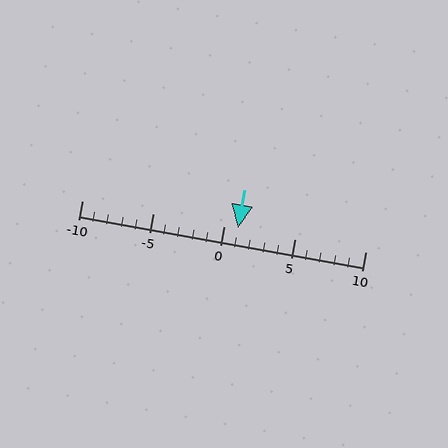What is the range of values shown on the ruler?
The ruler shows values from -10 to 10.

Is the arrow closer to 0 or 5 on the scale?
The arrow is closer to 0.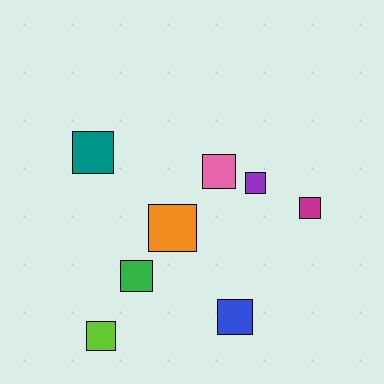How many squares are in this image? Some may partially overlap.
There are 8 squares.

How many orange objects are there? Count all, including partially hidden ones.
There is 1 orange object.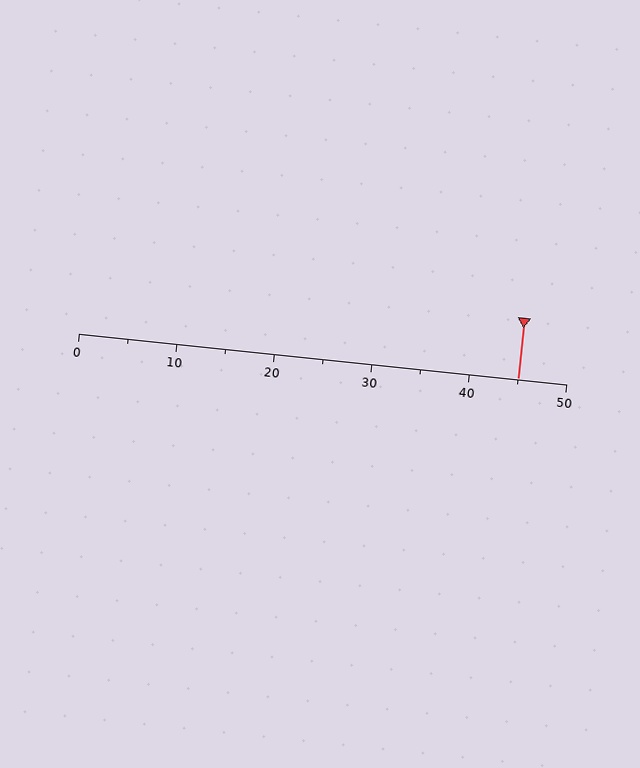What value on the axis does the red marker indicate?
The marker indicates approximately 45.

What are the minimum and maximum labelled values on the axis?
The axis runs from 0 to 50.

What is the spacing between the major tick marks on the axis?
The major ticks are spaced 10 apart.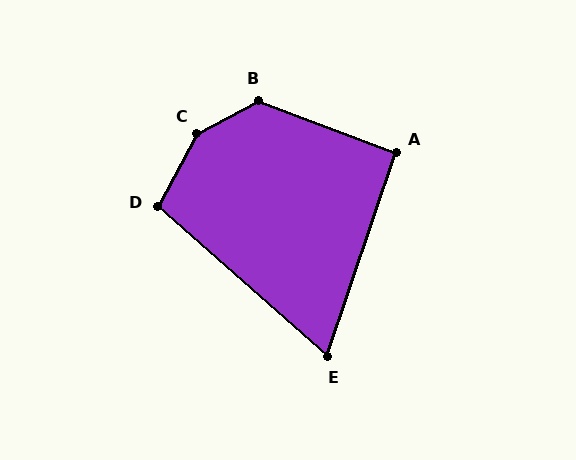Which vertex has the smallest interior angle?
E, at approximately 67 degrees.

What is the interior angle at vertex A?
Approximately 92 degrees (approximately right).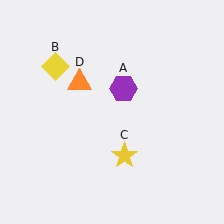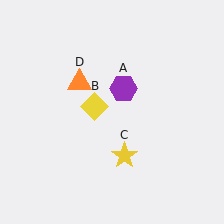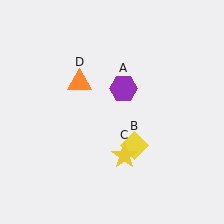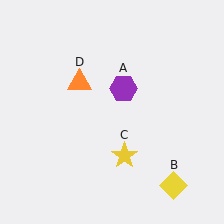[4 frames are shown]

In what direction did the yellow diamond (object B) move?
The yellow diamond (object B) moved down and to the right.